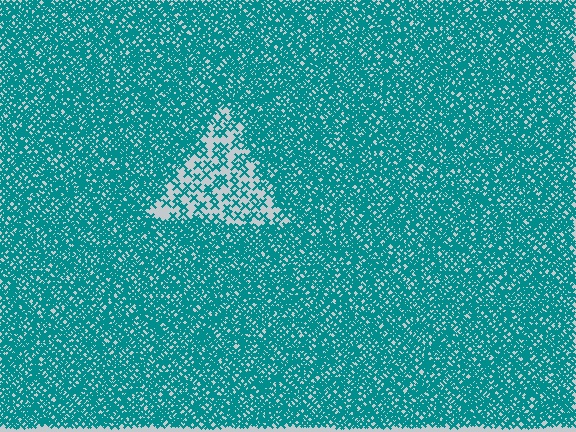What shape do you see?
I see a triangle.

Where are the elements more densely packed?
The elements are more densely packed outside the triangle boundary.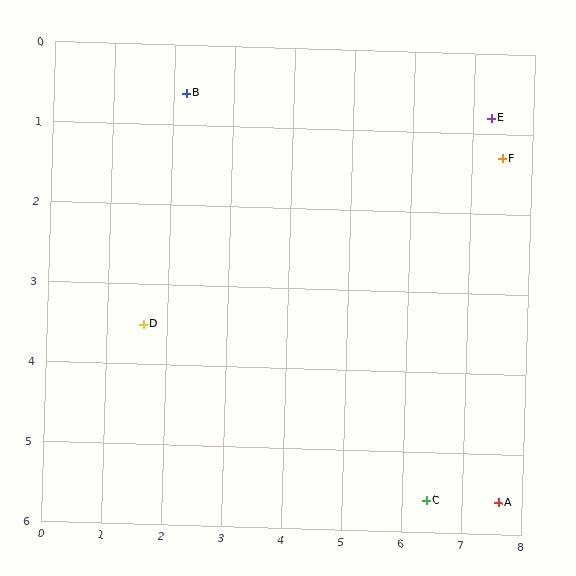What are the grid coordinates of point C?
Point C is at approximately (6.4, 5.6).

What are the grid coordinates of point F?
Point F is at approximately (7.5, 1.3).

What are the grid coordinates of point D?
Point D is at approximately (1.6, 3.5).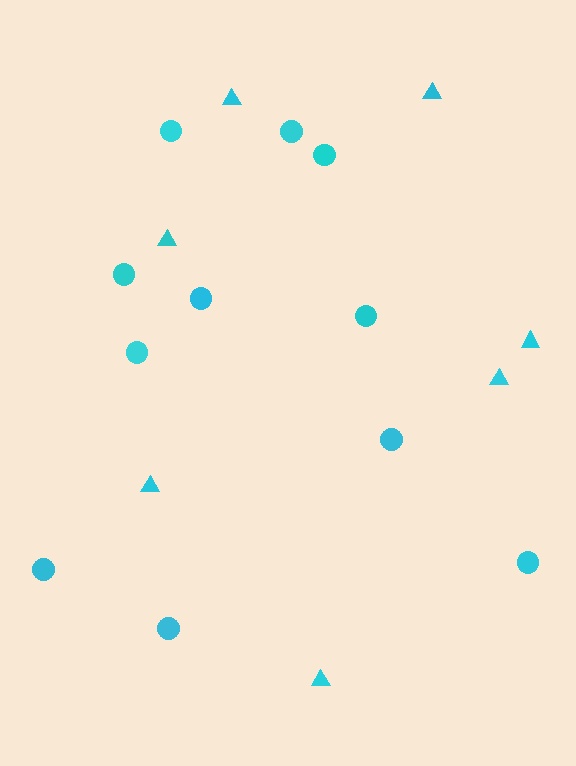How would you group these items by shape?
There are 2 groups: one group of triangles (7) and one group of circles (11).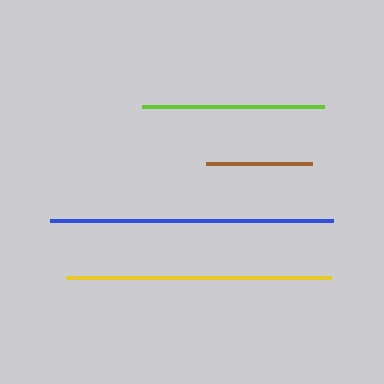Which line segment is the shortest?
The brown line is the shortest at approximately 106 pixels.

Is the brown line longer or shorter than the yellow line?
The yellow line is longer than the brown line.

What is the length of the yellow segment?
The yellow segment is approximately 265 pixels long.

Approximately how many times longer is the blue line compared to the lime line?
The blue line is approximately 1.6 times the length of the lime line.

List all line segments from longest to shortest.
From longest to shortest: blue, yellow, lime, brown.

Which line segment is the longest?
The blue line is the longest at approximately 283 pixels.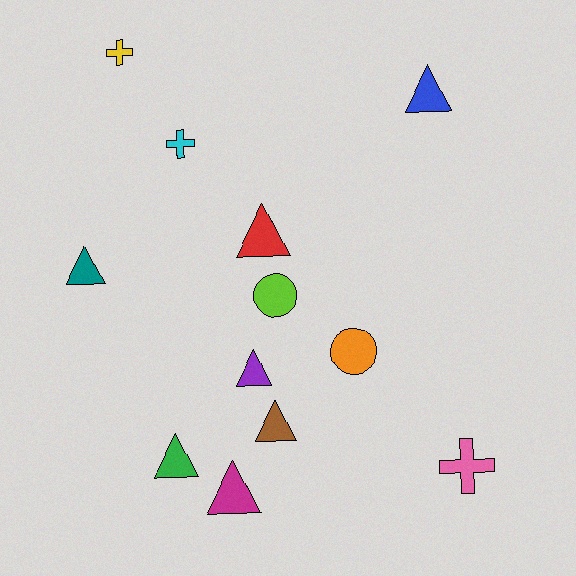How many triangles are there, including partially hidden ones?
There are 7 triangles.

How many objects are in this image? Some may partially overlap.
There are 12 objects.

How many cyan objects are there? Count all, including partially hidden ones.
There is 1 cyan object.